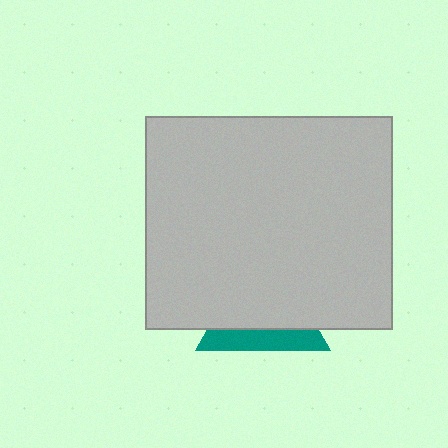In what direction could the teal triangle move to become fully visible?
The teal triangle could move down. That would shift it out from behind the light gray rectangle entirely.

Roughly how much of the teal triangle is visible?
A small part of it is visible (roughly 34%).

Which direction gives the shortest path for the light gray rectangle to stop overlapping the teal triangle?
Moving up gives the shortest separation.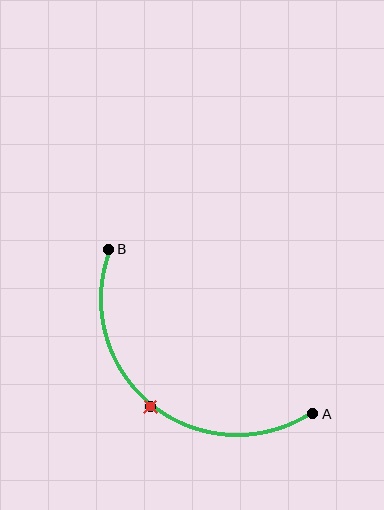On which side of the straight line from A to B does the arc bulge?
The arc bulges below and to the left of the straight line connecting A and B.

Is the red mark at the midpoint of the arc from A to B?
Yes. The red mark lies on the arc at equal arc-length from both A and B — it is the arc midpoint.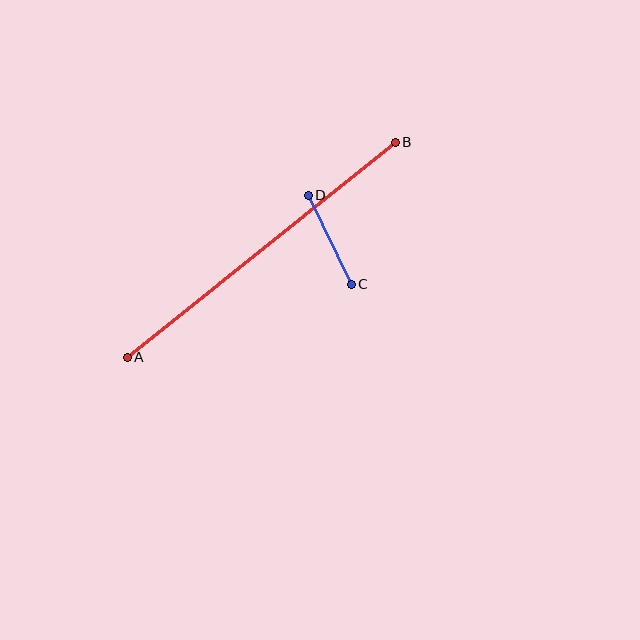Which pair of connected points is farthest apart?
Points A and B are farthest apart.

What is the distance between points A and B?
The distance is approximately 344 pixels.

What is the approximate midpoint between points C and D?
The midpoint is at approximately (330, 240) pixels.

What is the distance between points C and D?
The distance is approximately 99 pixels.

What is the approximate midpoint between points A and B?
The midpoint is at approximately (261, 250) pixels.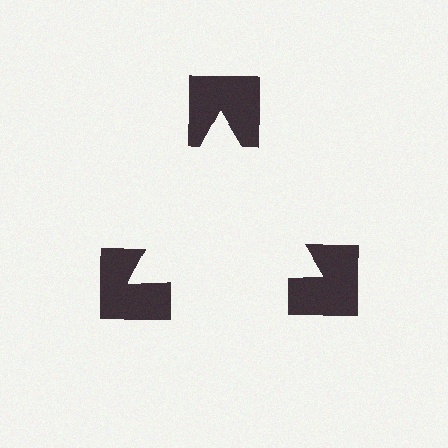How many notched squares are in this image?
There are 3 — one at each vertex of the illusory triangle.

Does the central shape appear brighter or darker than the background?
It typically appears slightly brighter than the background, even though no actual brightness change is drawn.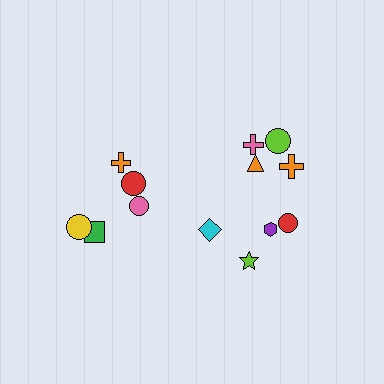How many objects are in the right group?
There are 8 objects.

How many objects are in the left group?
There are 5 objects.